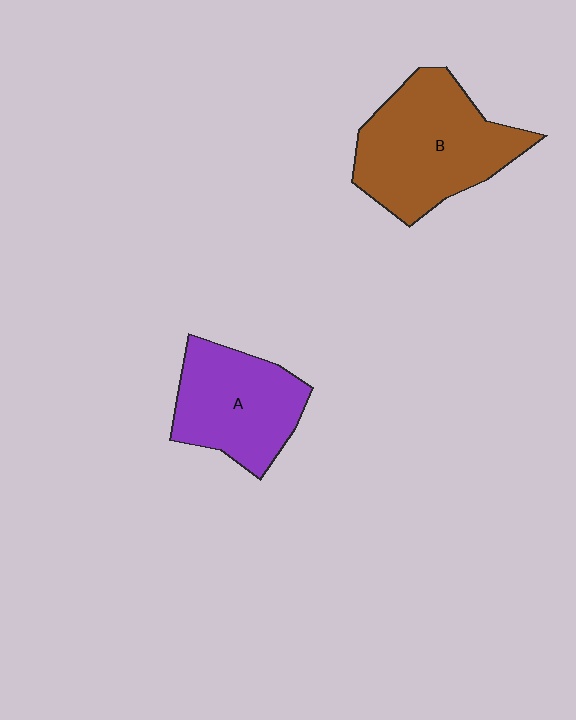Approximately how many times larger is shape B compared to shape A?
Approximately 1.3 times.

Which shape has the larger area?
Shape B (brown).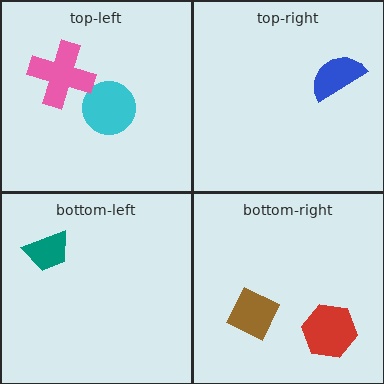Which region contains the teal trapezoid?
The bottom-left region.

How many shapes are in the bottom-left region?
1.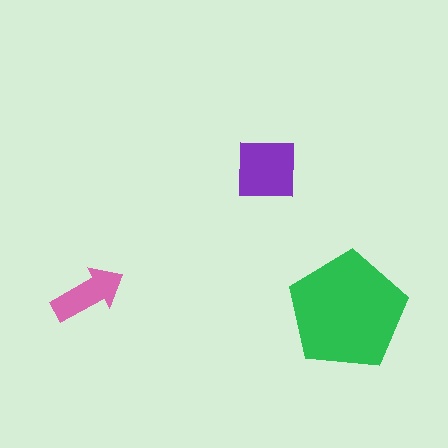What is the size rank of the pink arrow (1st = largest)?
3rd.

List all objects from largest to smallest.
The green pentagon, the purple square, the pink arrow.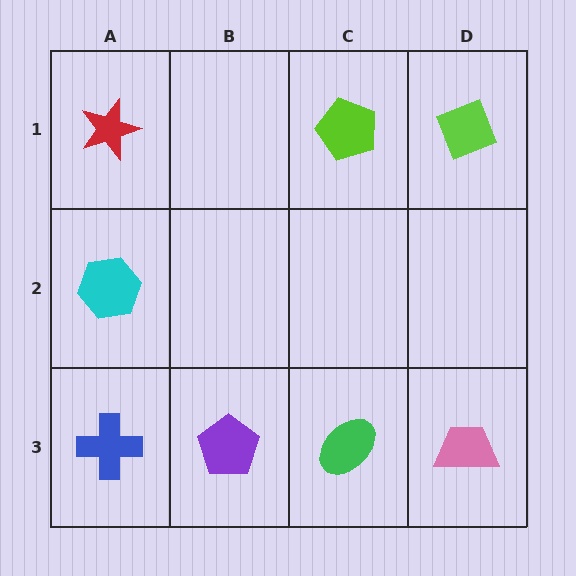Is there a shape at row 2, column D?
No, that cell is empty.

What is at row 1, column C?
A lime pentagon.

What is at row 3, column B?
A purple pentagon.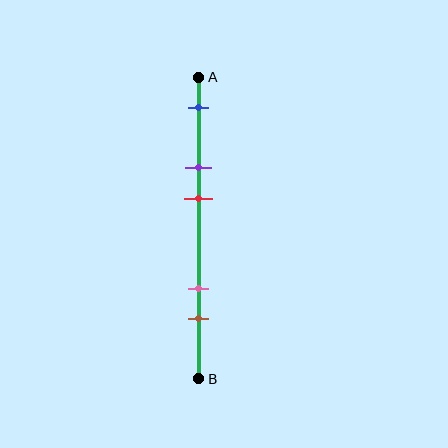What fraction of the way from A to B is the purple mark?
The purple mark is approximately 30% (0.3) of the way from A to B.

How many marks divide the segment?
There are 5 marks dividing the segment.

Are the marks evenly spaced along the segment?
No, the marks are not evenly spaced.